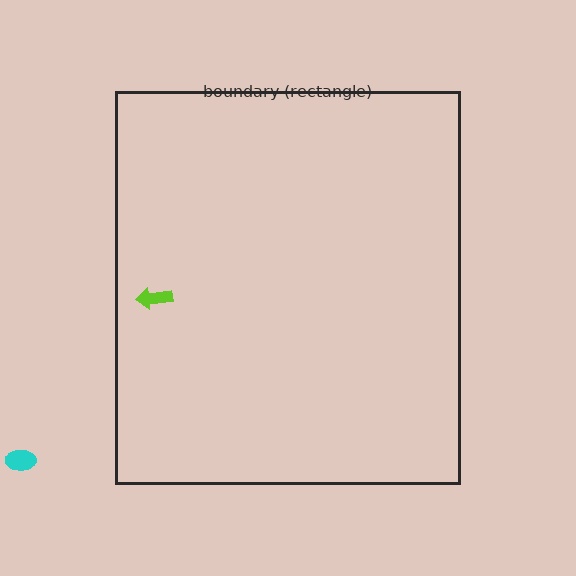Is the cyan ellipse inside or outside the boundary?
Outside.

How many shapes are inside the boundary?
1 inside, 1 outside.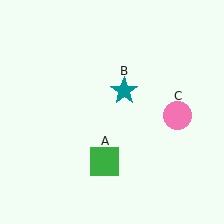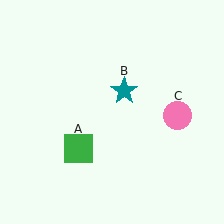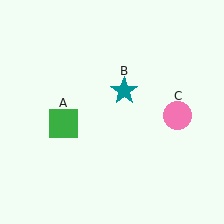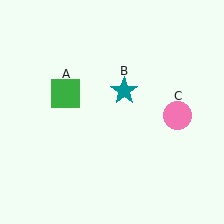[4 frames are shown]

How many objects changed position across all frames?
1 object changed position: green square (object A).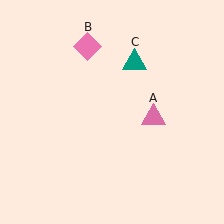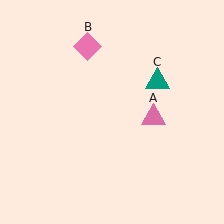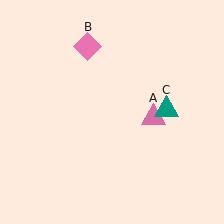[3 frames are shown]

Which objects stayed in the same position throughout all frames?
Pink triangle (object A) and pink diamond (object B) remained stationary.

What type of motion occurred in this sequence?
The teal triangle (object C) rotated clockwise around the center of the scene.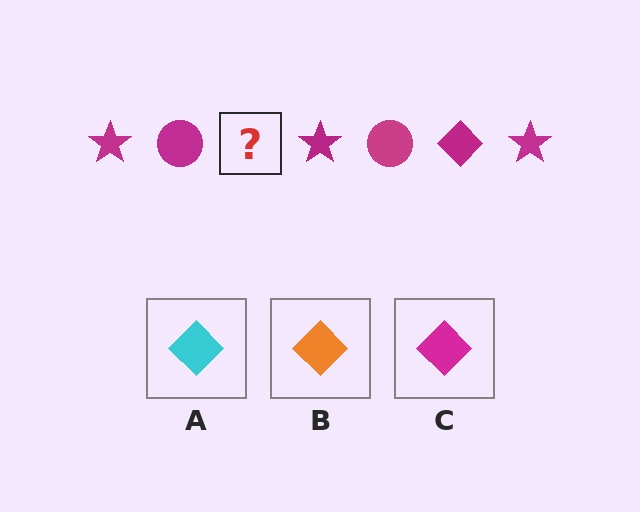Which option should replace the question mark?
Option C.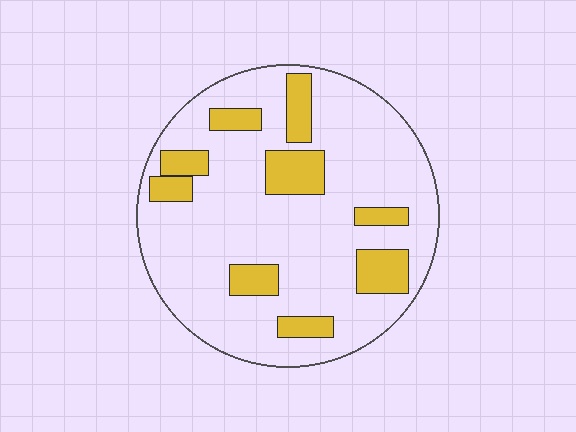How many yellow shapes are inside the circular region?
9.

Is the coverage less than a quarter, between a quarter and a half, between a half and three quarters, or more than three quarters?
Less than a quarter.